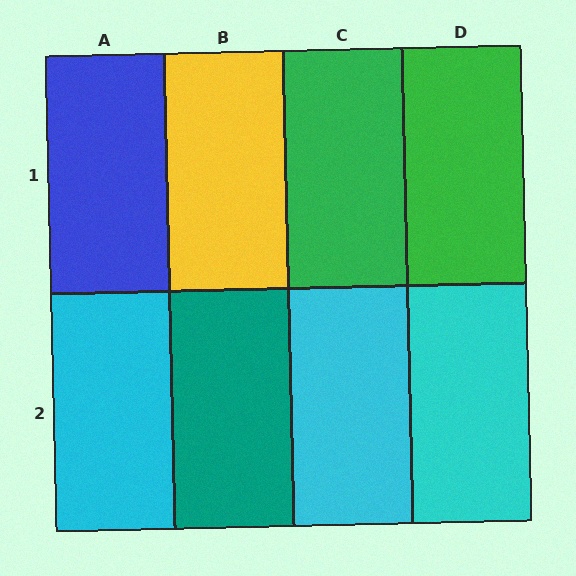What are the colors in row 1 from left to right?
Blue, yellow, green, green.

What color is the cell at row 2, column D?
Cyan.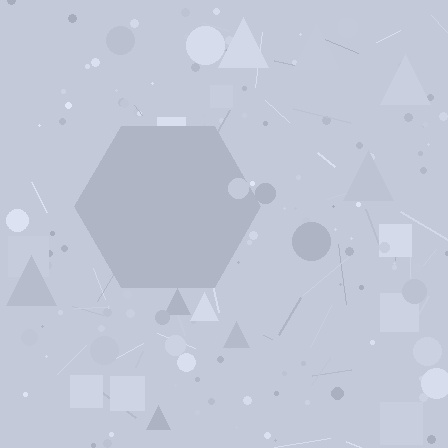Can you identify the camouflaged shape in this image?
The camouflaged shape is a hexagon.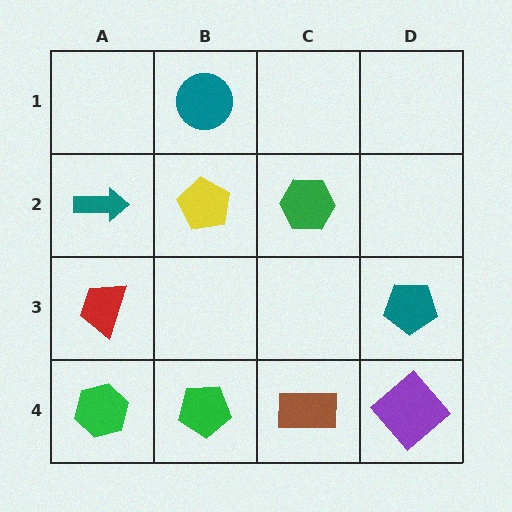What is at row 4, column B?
A green pentagon.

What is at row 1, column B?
A teal circle.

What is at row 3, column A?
A red trapezoid.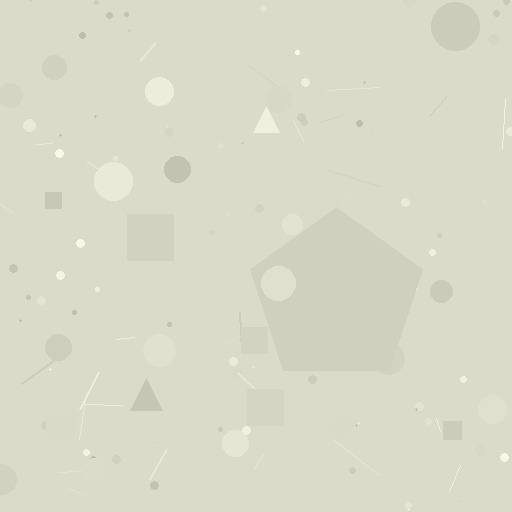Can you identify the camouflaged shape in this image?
The camouflaged shape is a pentagon.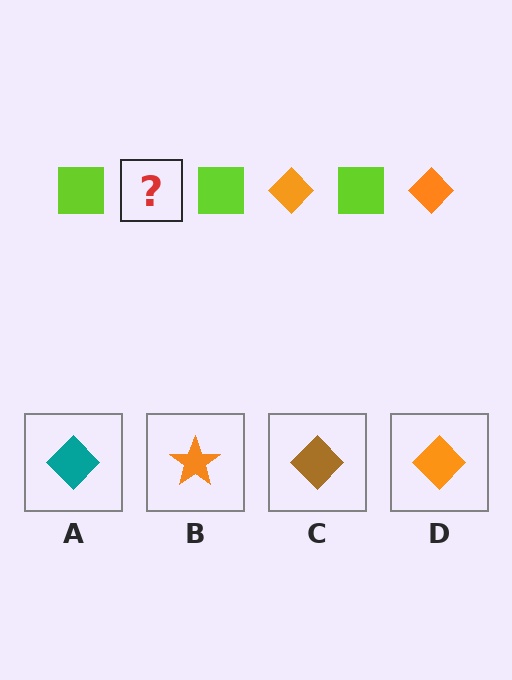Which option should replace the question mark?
Option D.